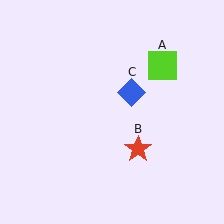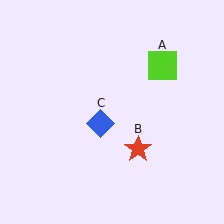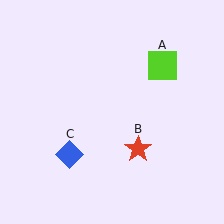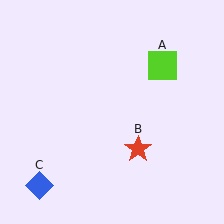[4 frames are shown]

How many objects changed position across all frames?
1 object changed position: blue diamond (object C).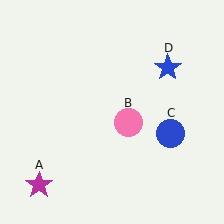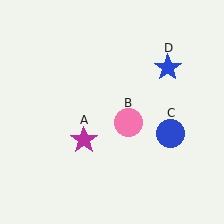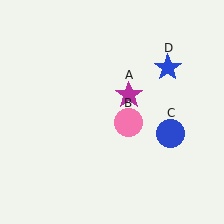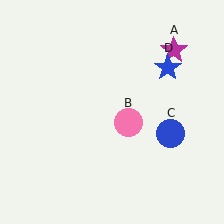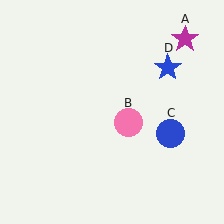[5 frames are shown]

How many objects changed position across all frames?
1 object changed position: magenta star (object A).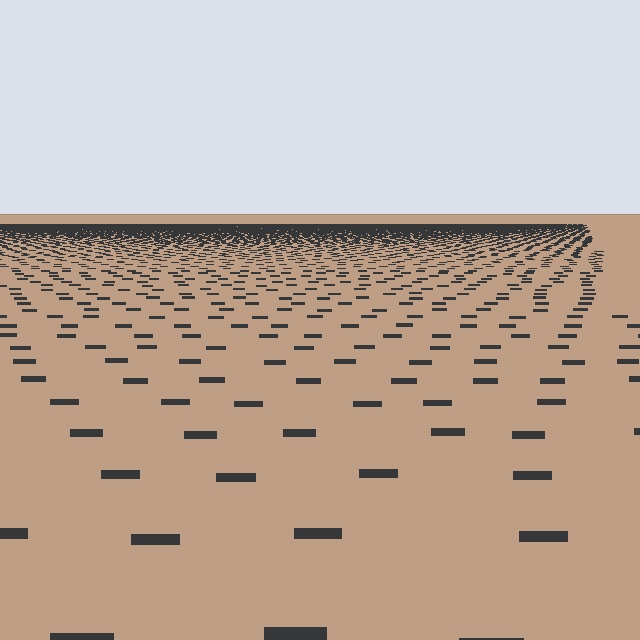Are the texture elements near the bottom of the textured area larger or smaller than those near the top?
Larger. Near the bottom, elements are closer to the viewer and appear at a bigger on-screen size.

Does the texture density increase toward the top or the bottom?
Density increases toward the top.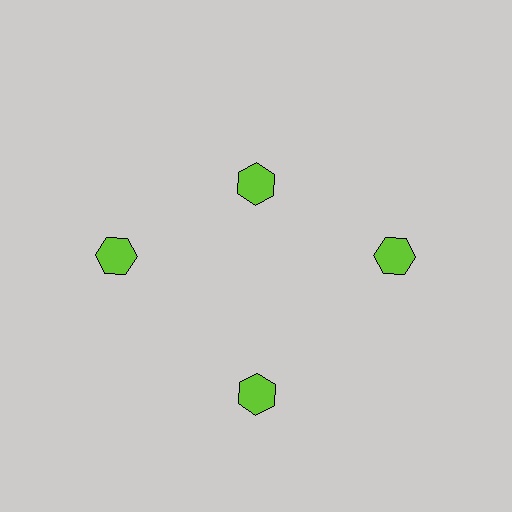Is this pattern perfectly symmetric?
No. The 4 lime hexagons are arranged in a ring, but one element near the 12 o'clock position is pulled inward toward the center, breaking the 4-fold rotational symmetry.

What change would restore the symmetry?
The symmetry would be restored by moving it outward, back onto the ring so that all 4 hexagons sit at equal angles and equal distance from the center.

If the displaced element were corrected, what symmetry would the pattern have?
It would have 4-fold rotational symmetry — the pattern would map onto itself every 90 degrees.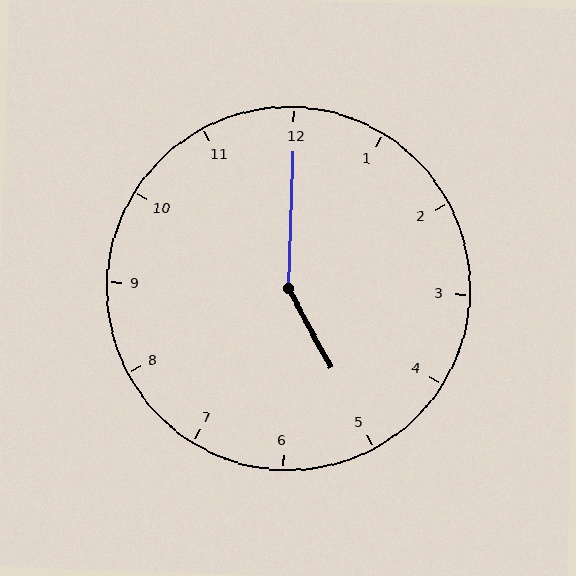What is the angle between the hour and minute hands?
Approximately 150 degrees.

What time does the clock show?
5:00.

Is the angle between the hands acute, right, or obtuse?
It is obtuse.